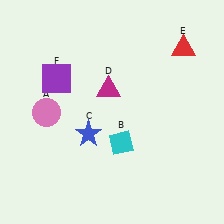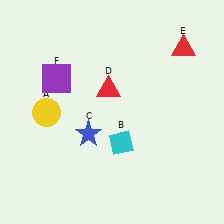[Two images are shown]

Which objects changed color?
A changed from pink to yellow. D changed from magenta to red.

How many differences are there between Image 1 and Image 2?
There are 2 differences between the two images.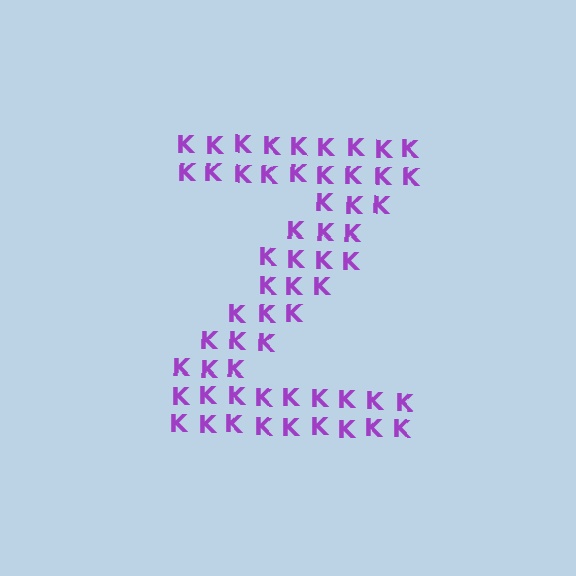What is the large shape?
The large shape is the letter Z.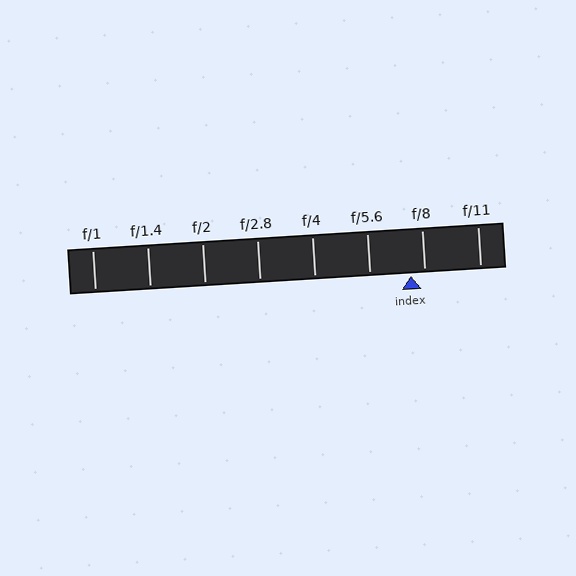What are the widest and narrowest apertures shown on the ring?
The widest aperture shown is f/1 and the narrowest is f/11.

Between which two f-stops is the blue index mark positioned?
The index mark is between f/5.6 and f/8.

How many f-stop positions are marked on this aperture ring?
There are 8 f-stop positions marked.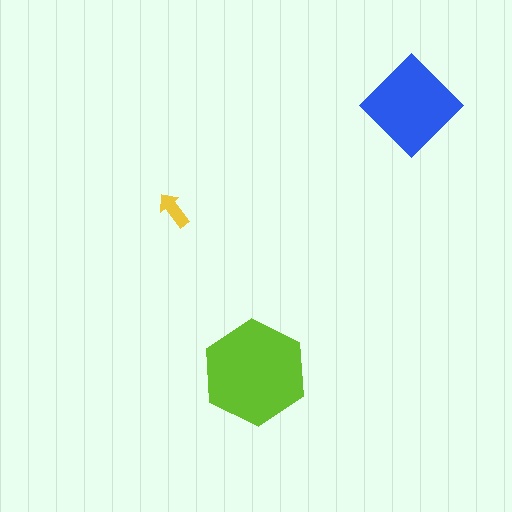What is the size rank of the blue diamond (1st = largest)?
2nd.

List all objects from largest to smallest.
The lime hexagon, the blue diamond, the yellow arrow.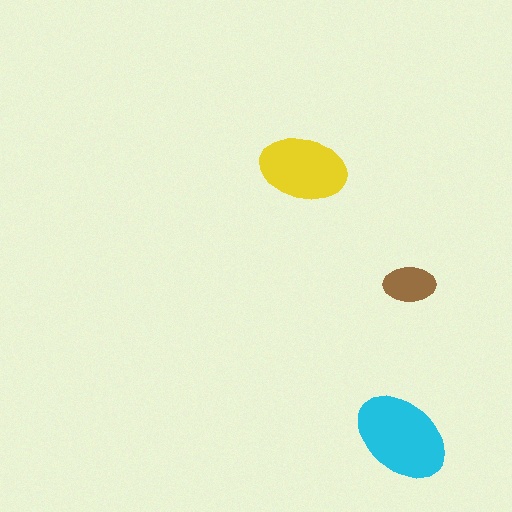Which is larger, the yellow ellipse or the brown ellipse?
The yellow one.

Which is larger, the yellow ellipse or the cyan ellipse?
The cyan one.